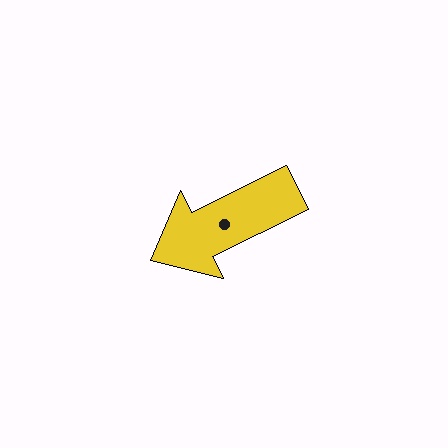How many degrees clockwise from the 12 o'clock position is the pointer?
Approximately 244 degrees.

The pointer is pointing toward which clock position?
Roughly 8 o'clock.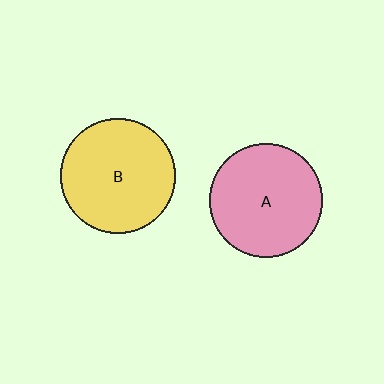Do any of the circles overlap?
No, none of the circles overlap.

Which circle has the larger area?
Circle B (yellow).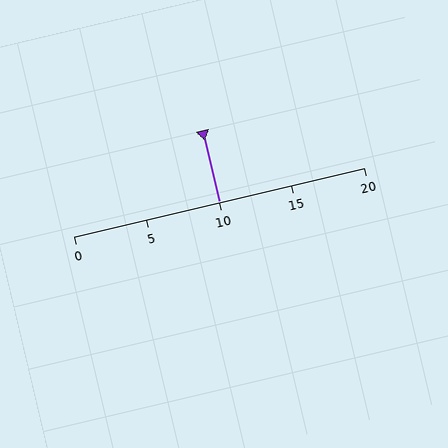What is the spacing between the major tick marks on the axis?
The major ticks are spaced 5 apart.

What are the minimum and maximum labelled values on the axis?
The axis runs from 0 to 20.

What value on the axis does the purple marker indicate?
The marker indicates approximately 10.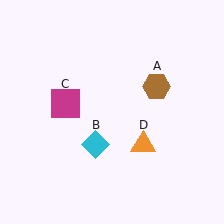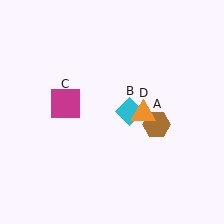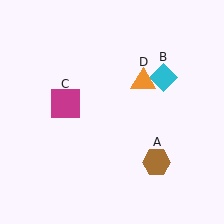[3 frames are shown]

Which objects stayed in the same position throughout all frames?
Magenta square (object C) remained stationary.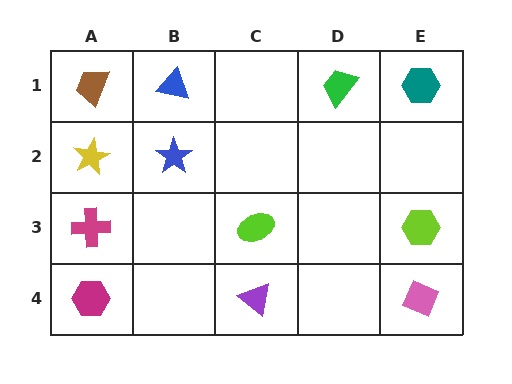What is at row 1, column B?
A blue triangle.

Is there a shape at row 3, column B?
No, that cell is empty.